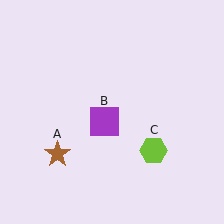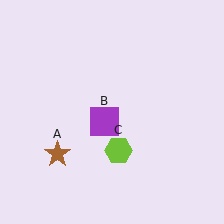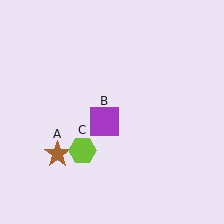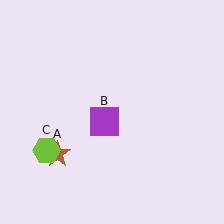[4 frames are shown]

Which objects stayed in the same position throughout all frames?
Brown star (object A) and purple square (object B) remained stationary.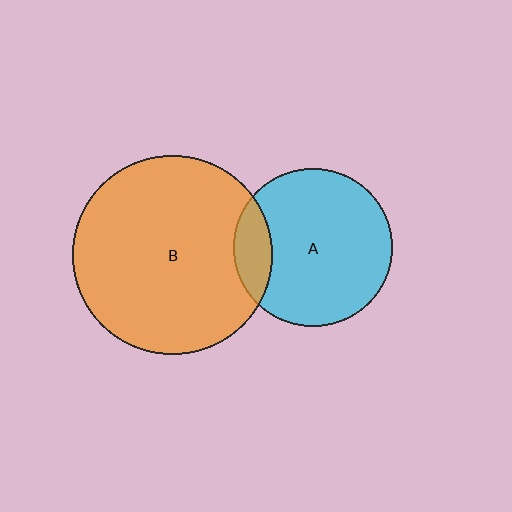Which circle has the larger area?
Circle B (orange).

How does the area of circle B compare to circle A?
Approximately 1.6 times.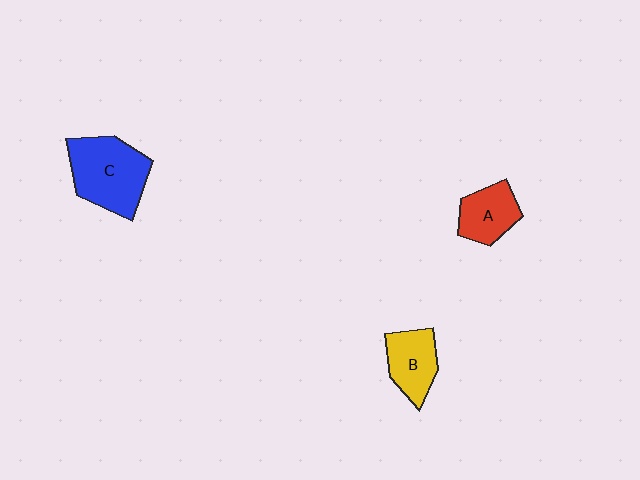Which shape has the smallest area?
Shape A (red).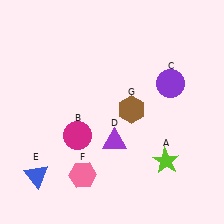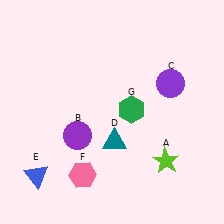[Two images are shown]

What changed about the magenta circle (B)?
In Image 1, B is magenta. In Image 2, it changed to purple.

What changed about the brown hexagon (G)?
In Image 1, G is brown. In Image 2, it changed to green.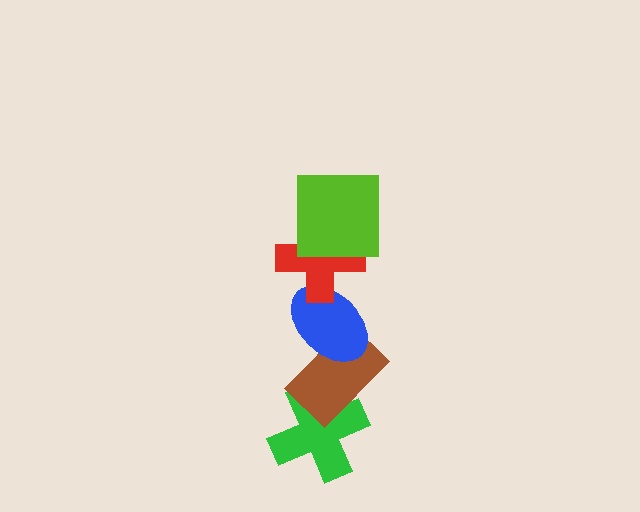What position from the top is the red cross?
The red cross is 2nd from the top.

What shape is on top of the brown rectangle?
The blue ellipse is on top of the brown rectangle.